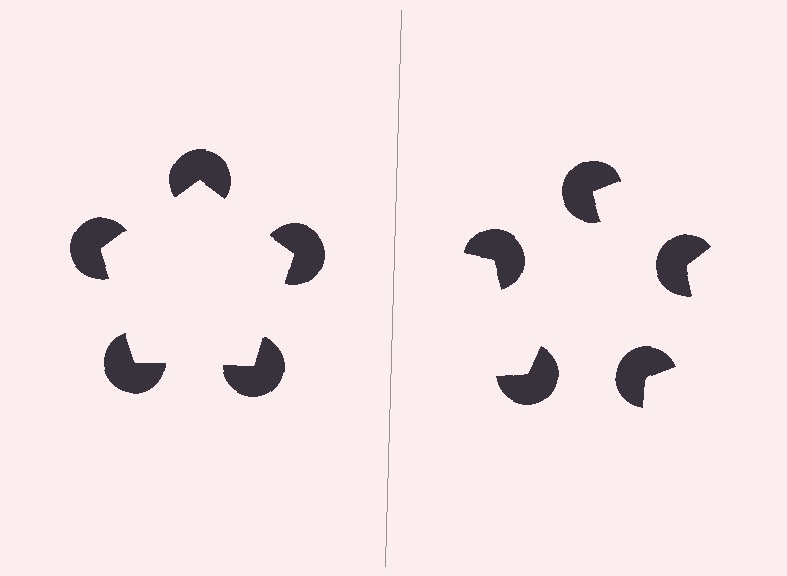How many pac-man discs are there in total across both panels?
10 — 5 on each side.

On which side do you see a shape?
An illusory pentagon appears on the left side. On the right side the wedge cuts are rotated, so no coherent shape forms.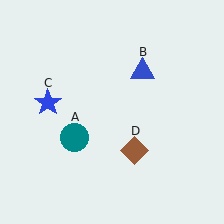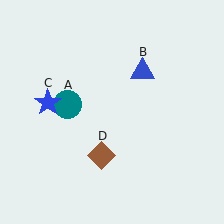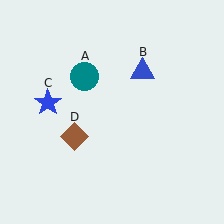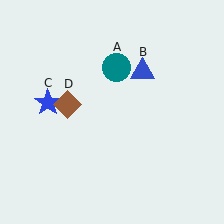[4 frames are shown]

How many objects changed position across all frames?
2 objects changed position: teal circle (object A), brown diamond (object D).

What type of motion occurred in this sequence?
The teal circle (object A), brown diamond (object D) rotated clockwise around the center of the scene.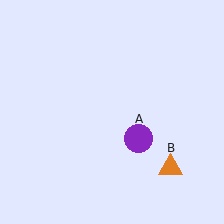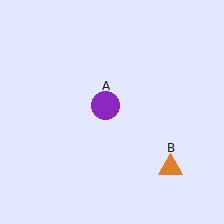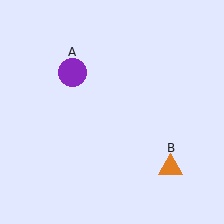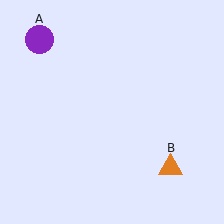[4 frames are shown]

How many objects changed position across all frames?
1 object changed position: purple circle (object A).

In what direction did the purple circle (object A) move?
The purple circle (object A) moved up and to the left.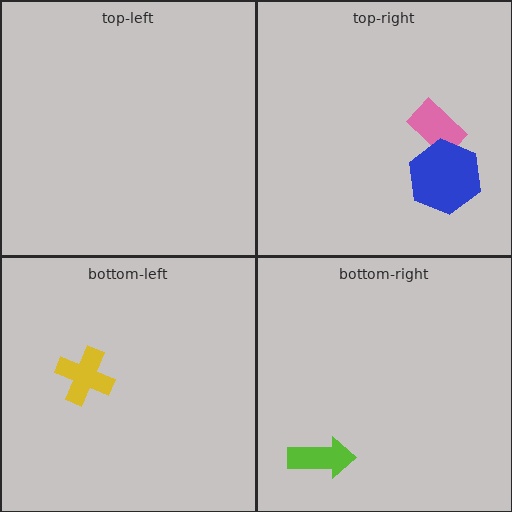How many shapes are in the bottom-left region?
1.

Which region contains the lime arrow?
The bottom-right region.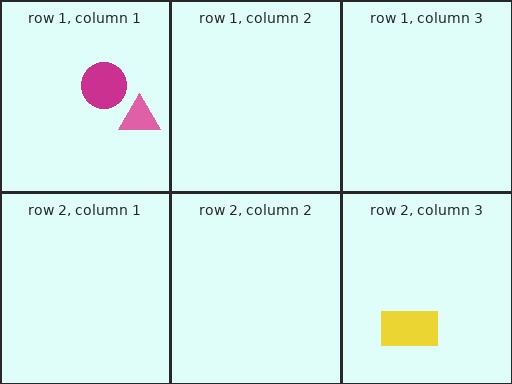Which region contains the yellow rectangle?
The row 2, column 3 region.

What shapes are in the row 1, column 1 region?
The pink triangle, the magenta circle.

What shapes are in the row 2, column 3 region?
The yellow rectangle.